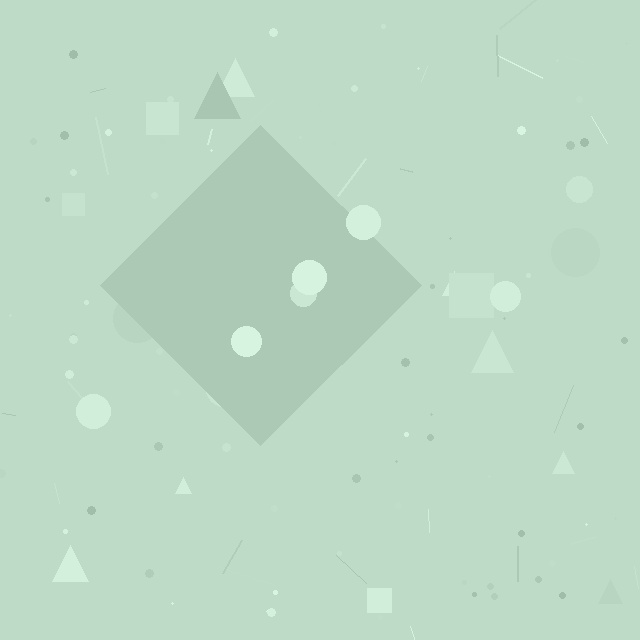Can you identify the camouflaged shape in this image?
The camouflaged shape is a diamond.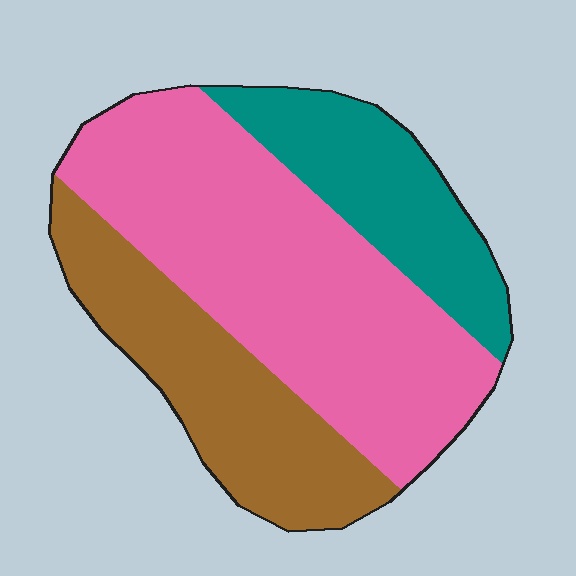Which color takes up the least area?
Teal, at roughly 20%.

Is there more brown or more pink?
Pink.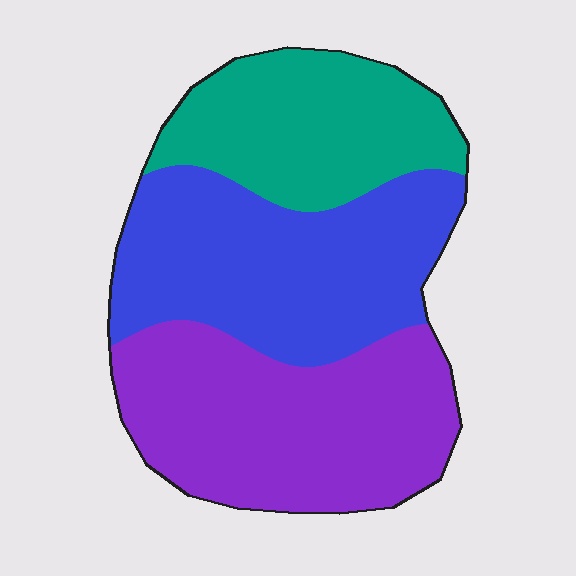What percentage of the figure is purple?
Purple takes up about three eighths (3/8) of the figure.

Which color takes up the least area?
Teal, at roughly 25%.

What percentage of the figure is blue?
Blue takes up about three eighths (3/8) of the figure.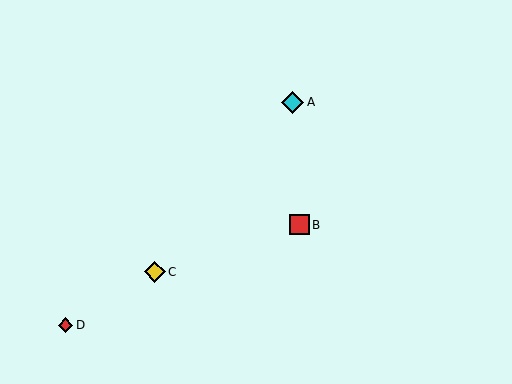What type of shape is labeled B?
Shape B is a red square.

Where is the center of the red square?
The center of the red square is at (300, 225).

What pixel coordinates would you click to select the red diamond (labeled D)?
Click at (66, 325) to select the red diamond D.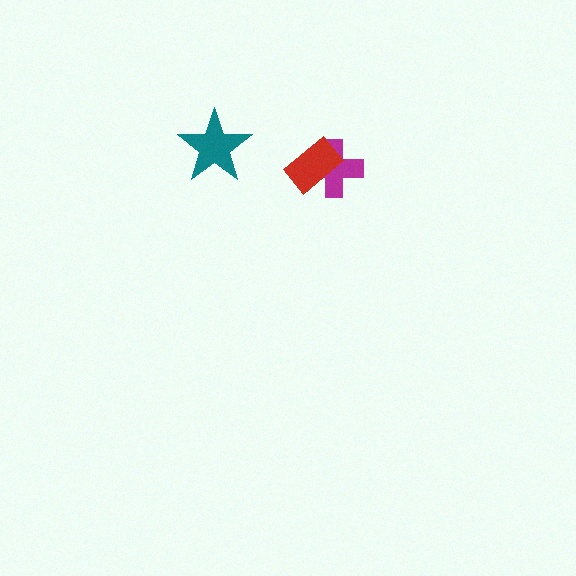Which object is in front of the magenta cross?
The red rectangle is in front of the magenta cross.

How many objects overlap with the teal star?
0 objects overlap with the teal star.